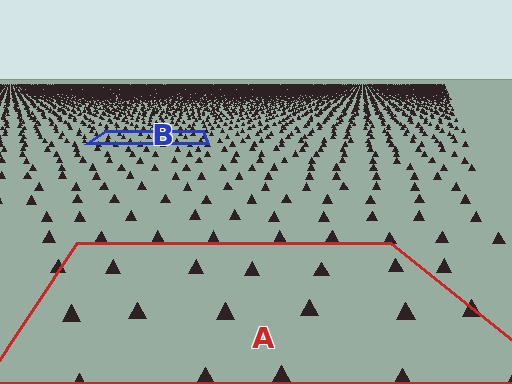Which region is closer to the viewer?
Region A is closer. The texture elements there are larger and more spread out.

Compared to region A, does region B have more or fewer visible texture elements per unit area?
Region B has more texture elements per unit area — they are packed more densely because it is farther away.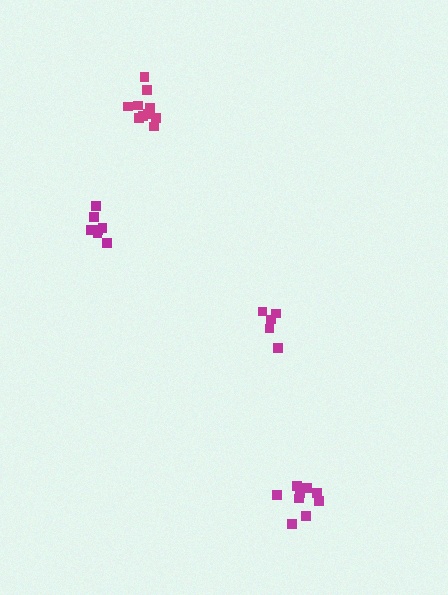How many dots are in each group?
Group 1: 7 dots, Group 2: 10 dots, Group 3: 5 dots, Group 4: 10 dots (32 total).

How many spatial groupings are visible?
There are 4 spatial groupings.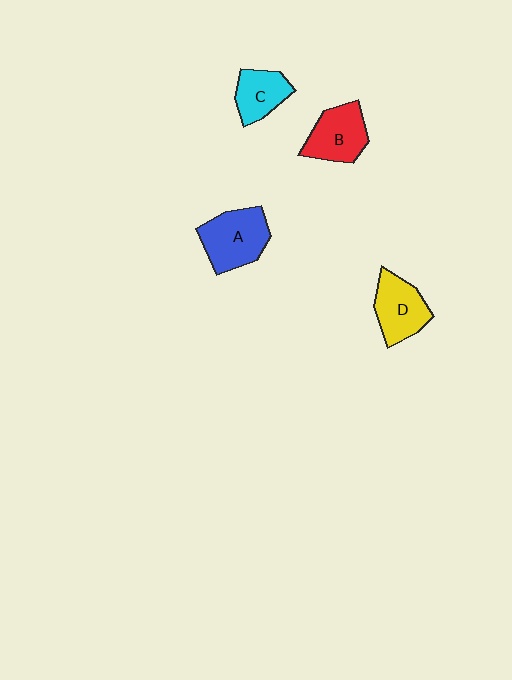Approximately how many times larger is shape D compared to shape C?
Approximately 1.3 times.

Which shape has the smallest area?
Shape C (cyan).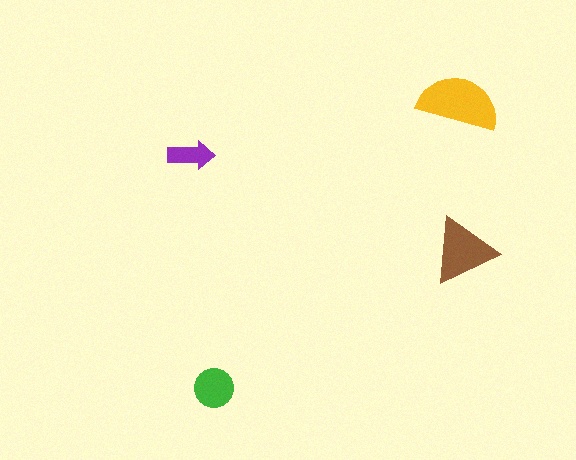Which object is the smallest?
The purple arrow.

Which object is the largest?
The yellow semicircle.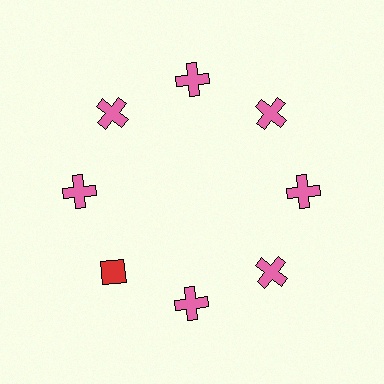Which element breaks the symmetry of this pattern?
The red diamond at roughly the 8 o'clock position breaks the symmetry. All other shapes are pink crosses.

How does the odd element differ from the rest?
It differs in both color (red instead of pink) and shape (diamond instead of cross).